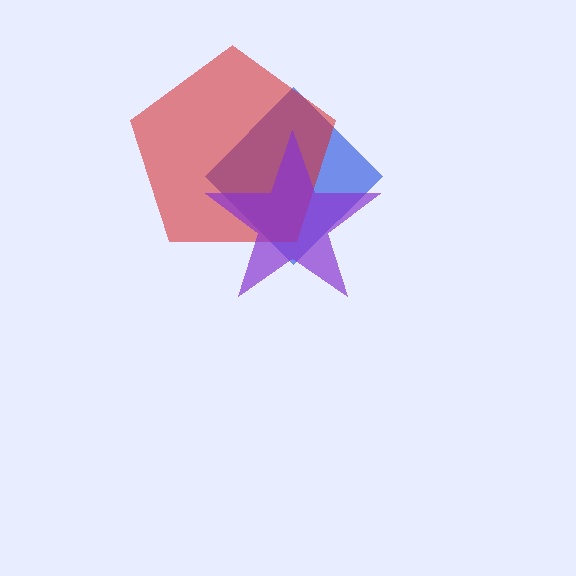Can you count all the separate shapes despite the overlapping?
Yes, there are 3 separate shapes.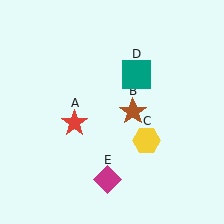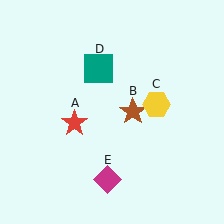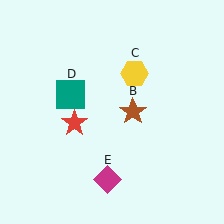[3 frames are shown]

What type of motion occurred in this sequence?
The yellow hexagon (object C), teal square (object D) rotated counterclockwise around the center of the scene.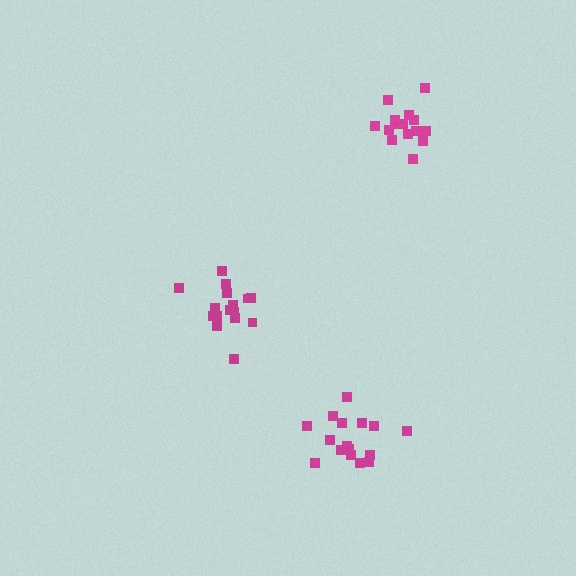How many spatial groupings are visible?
There are 3 spatial groupings.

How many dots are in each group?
Group 1: 15 dots, Group 2: 16 dots, Group 3: 16 dots (47 total).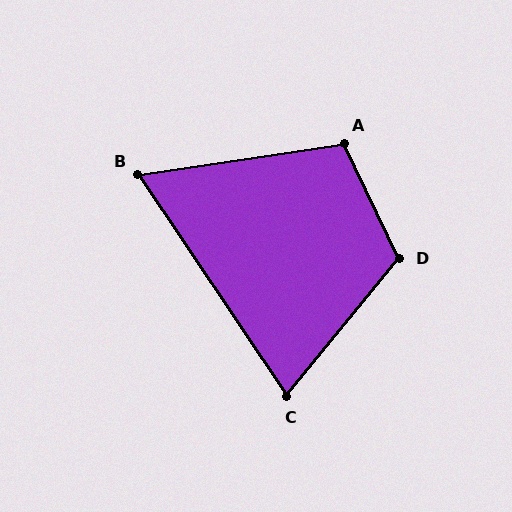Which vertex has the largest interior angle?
D, at approximately 115 degrees.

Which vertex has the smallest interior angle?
B, at approximately 65 degrees.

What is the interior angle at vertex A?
Approximately 107 degrees (obtuse).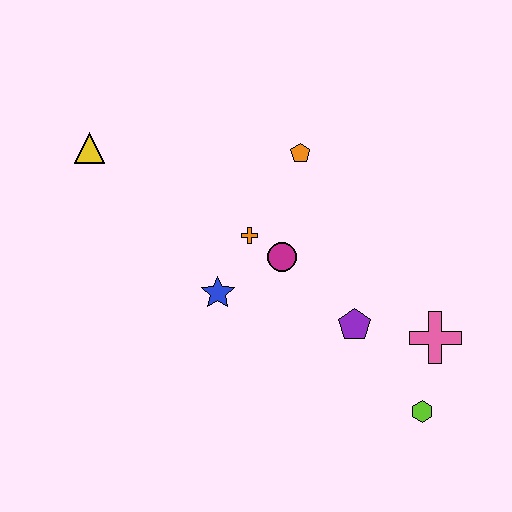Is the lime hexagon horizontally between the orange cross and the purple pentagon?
No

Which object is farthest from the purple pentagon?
The yellow triangle is farthest from the purple pentagon.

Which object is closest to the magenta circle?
The orange cross is closest to the magenta circle.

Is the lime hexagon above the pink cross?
No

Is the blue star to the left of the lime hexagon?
Yes